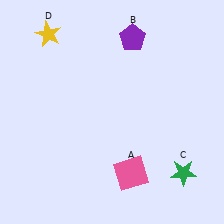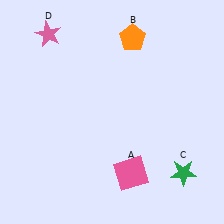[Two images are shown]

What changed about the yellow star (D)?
In Image 1, D is yellow. In Image 2, it changed to pink.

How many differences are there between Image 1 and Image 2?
There are 2 differences between the two images.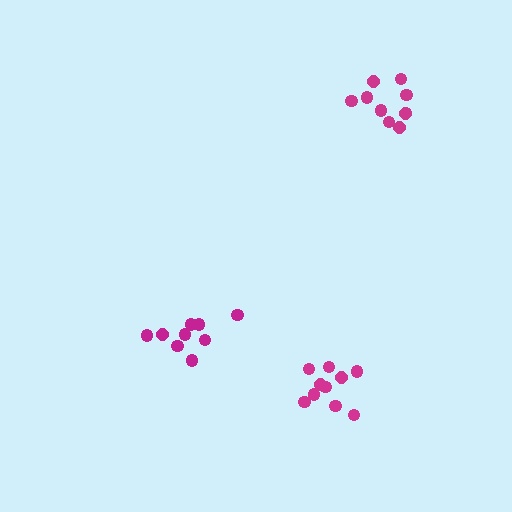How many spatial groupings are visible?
There are 3 spatial groupings.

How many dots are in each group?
Group 1: 10 dots, Group 2: 9 dots, Group 3: 10 dots (29 total).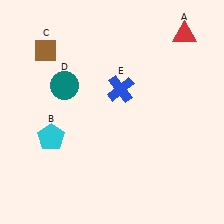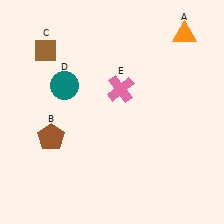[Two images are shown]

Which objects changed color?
A changed from red to orange. B changed from cyan to brown. E changed from blue to pink.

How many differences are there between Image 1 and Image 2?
There are 3 differences between the two images.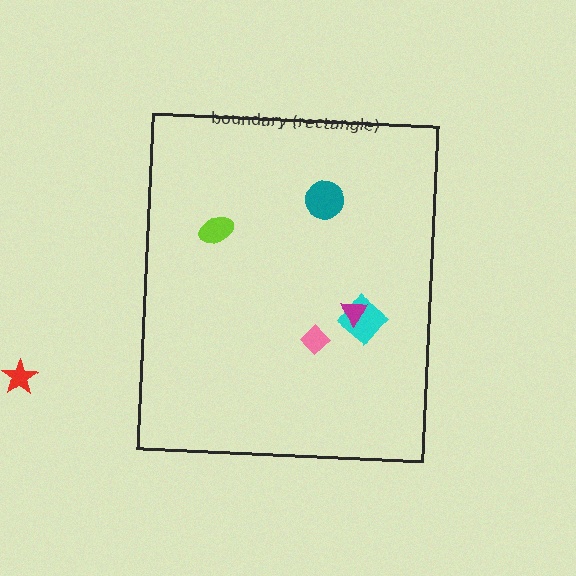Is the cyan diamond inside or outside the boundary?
Inside.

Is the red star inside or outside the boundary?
Outside.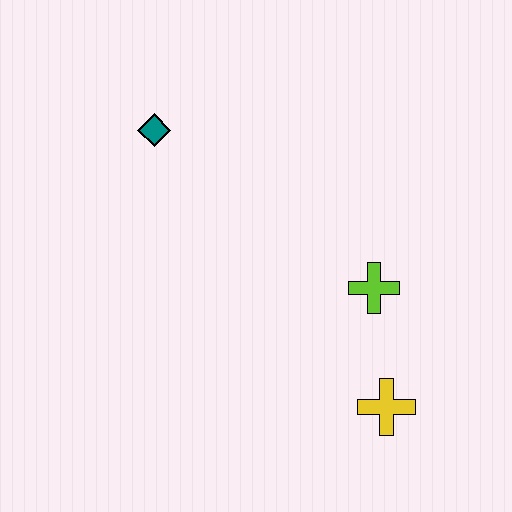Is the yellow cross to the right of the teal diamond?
Yes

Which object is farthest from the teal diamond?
The yellow cross is farthest from the teal diamond.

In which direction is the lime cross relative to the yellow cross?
The lime cross is above the yellow cross.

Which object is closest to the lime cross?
The yellow cross is closest to the lime cross.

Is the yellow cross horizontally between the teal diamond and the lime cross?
No